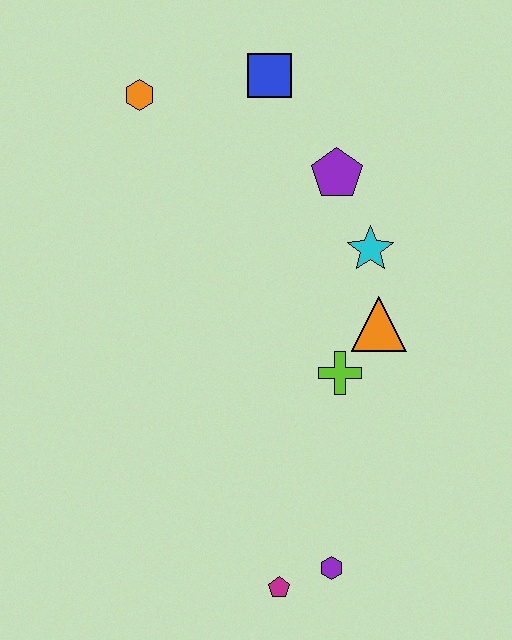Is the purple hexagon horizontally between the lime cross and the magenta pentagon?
Yes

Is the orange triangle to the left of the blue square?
No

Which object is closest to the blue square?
The purple pentagon is closest to the blue square.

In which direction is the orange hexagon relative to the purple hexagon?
The orange hexagon is above the purple hexagon.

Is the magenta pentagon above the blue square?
No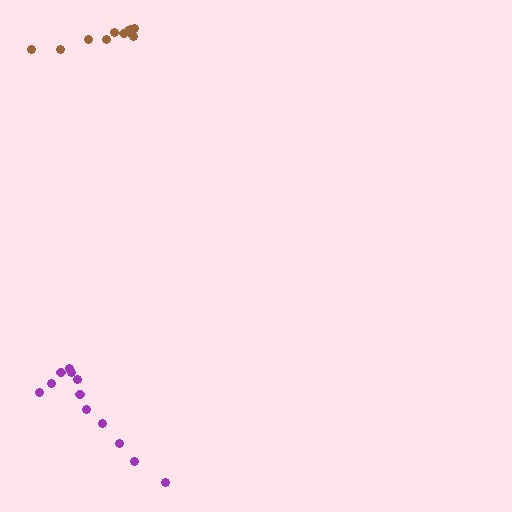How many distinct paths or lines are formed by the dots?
There are 2 distinct paths.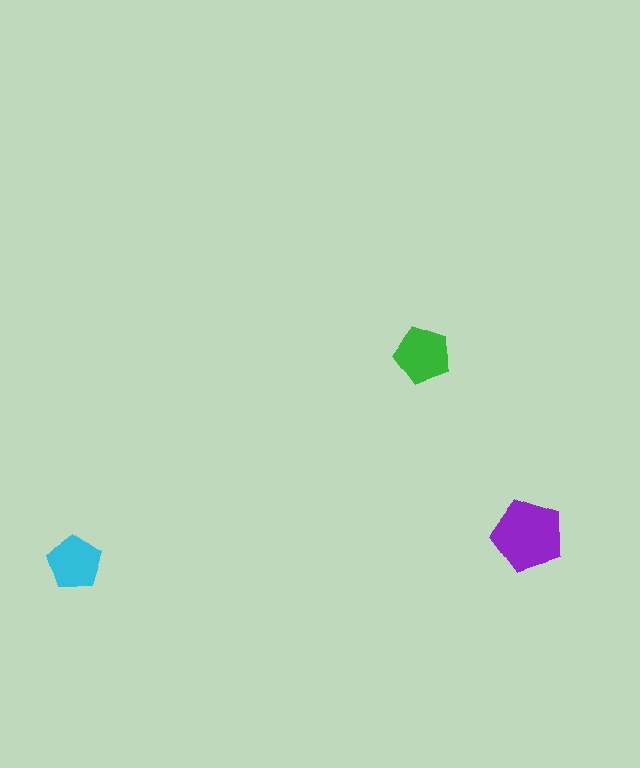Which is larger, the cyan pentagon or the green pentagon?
The green one.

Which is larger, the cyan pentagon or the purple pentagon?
The purple one.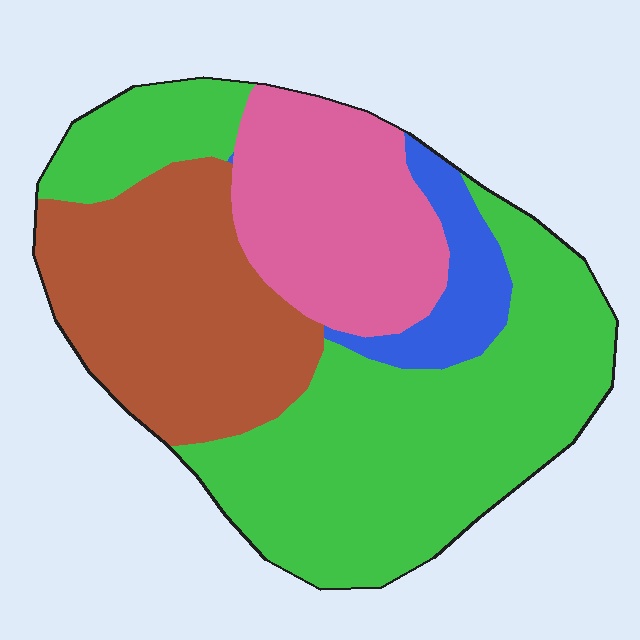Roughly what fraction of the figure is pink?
Pink covers around 20% of the figure.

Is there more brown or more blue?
Brown.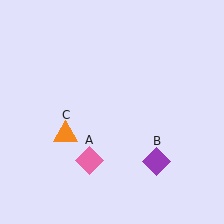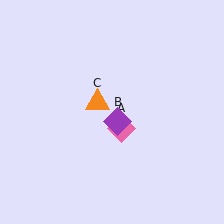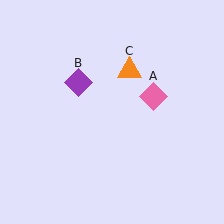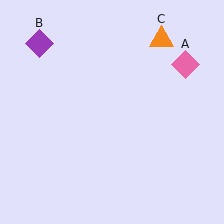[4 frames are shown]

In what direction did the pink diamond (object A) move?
The pink diamond (object A) moved up and to the right.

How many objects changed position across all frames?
3 objects changed position: pink diamond (object A), purple diamond (object B), orange triangle (object C).